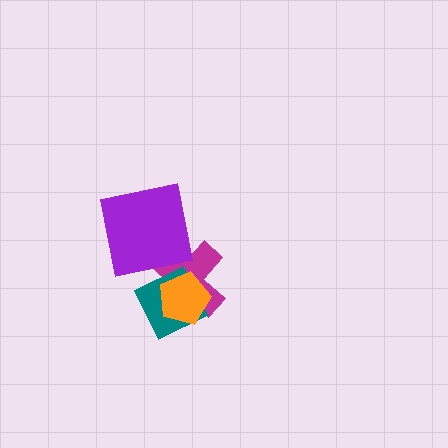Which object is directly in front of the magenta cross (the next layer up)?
The teal square is directly in front of the magenta cross.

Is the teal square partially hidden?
Yes, it is partially covered by another shape.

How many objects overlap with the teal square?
2 objects overlap with the teal square.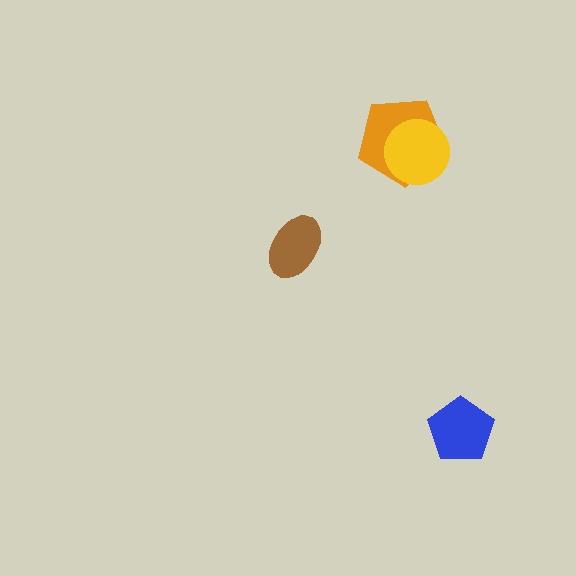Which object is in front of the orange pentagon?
The yellow circle is in front of the orange pentagon.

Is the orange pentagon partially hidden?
Yes, it is partially covered by another shape.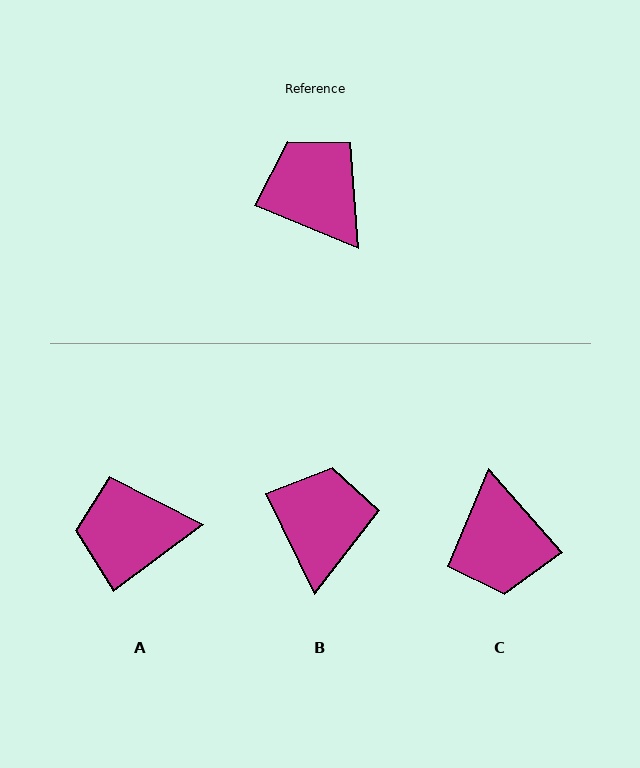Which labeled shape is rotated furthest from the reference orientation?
C, about 154 degrees away.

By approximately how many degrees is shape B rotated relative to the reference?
Approximately 42 degrees clockwise.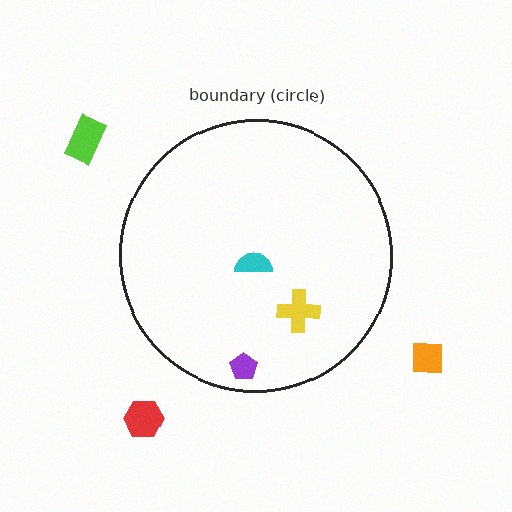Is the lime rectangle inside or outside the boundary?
Outside.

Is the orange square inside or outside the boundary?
Outside.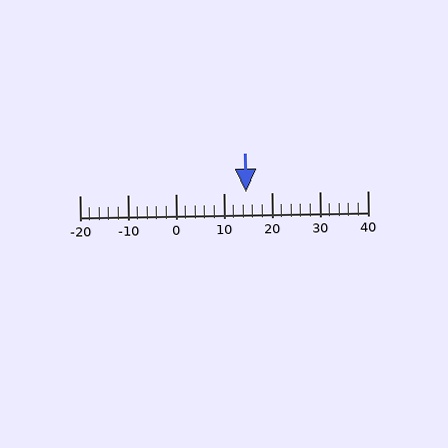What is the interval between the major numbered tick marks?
The major tick marks are spaced 10 units apart.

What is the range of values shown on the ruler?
The ruler shows values from -20 to 40.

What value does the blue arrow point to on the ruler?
The blue arrow points to approximately 15.